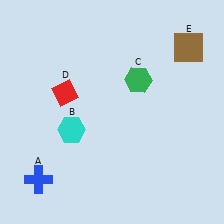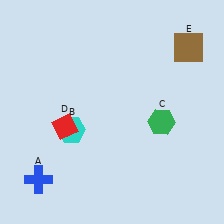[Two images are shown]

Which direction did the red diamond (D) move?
The red diamond (D) moved down.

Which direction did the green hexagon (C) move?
The green hexagon (C) moved down.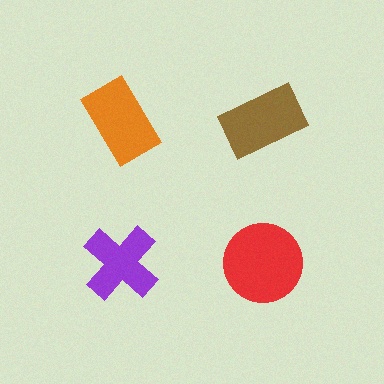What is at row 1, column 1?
An orange rectangle.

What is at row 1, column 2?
A brown rectangle.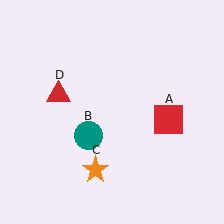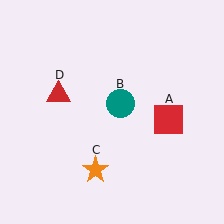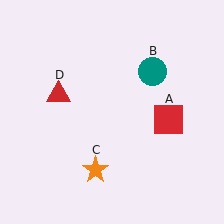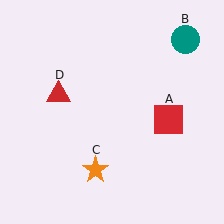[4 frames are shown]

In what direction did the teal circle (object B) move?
The teal circle (object B) moved up and to the right.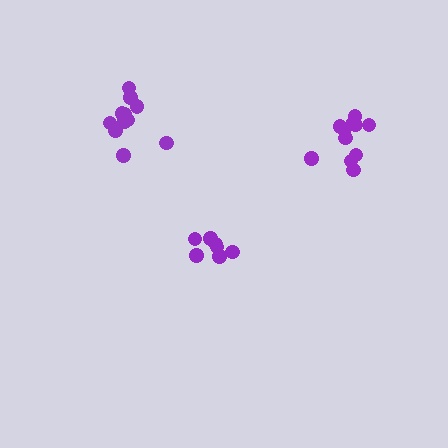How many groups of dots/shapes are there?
There are 3 groups.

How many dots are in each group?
Group 1: 11 dots, Group 2: 7 dots, Group 3: 11 dots (29 total).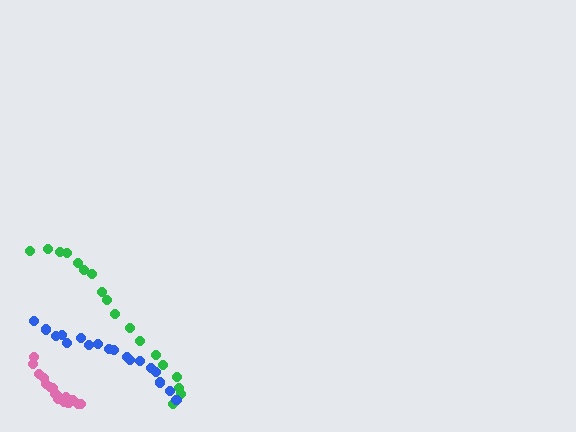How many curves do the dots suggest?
There are 3 distinct paths.